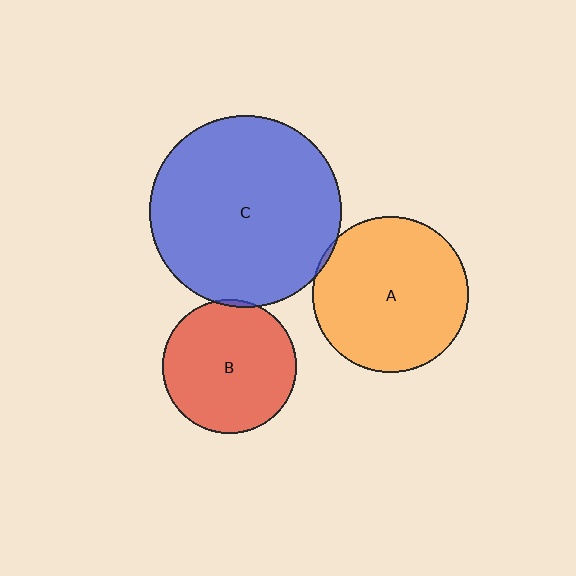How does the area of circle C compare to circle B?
Approximately 2.0 times.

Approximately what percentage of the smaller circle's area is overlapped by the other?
Approximately 5%.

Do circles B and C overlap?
Yes.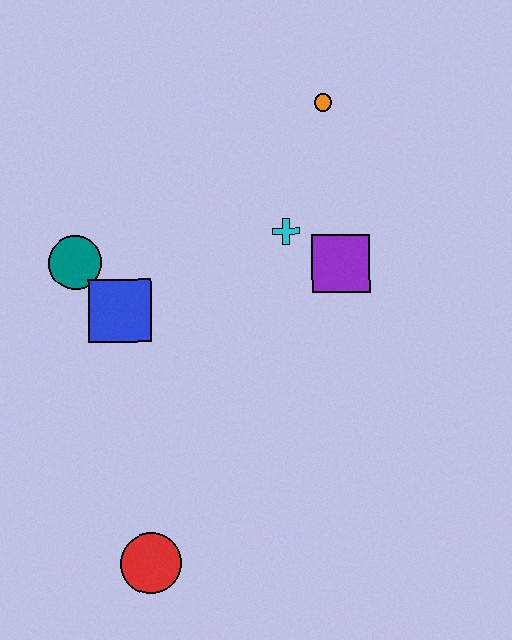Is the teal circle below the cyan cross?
Yes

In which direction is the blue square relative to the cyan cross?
The blue square is to the left of the cyan cross.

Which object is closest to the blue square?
The teal circle is closest to the blue square.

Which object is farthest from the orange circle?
The red circle is farthest from the orange circle.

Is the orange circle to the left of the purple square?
Yes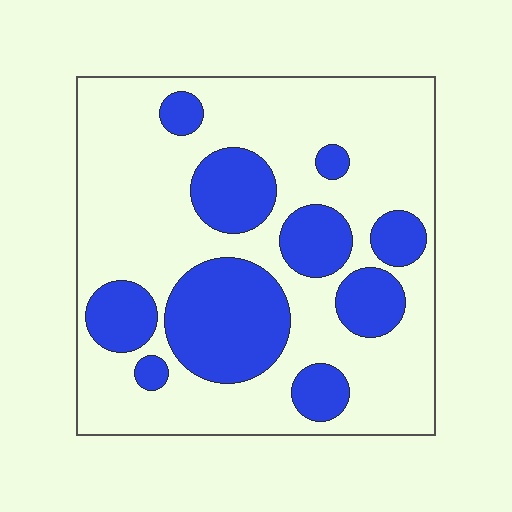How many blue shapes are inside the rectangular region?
10.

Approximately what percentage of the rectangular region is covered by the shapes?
Approximately 30%.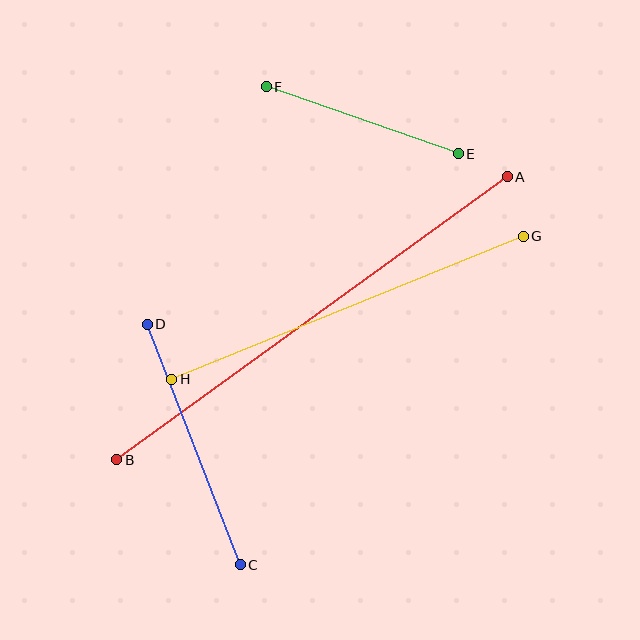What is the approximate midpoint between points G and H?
The midpoint is at approximately (348, 308) pixels.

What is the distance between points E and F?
The distance is approximately 203 pixels.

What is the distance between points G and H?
The distance is approximately 379 pixels.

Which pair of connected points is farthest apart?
Points A and B are farthest apart.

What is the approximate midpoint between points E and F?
The midpoint is at approximately (362, 120) pixels.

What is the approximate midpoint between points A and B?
The midpoint is at approximately (312, 318) pixels.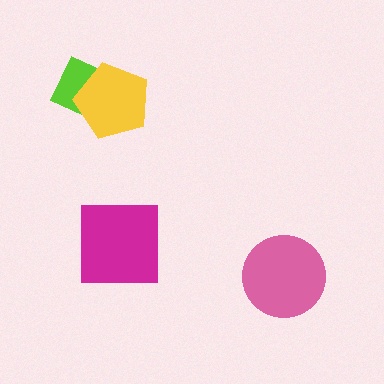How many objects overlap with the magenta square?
0 objects overlap with the magenta square.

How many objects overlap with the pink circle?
0 objects overlap with the pink circle.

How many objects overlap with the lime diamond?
1 object overlaps with the lime diamond.